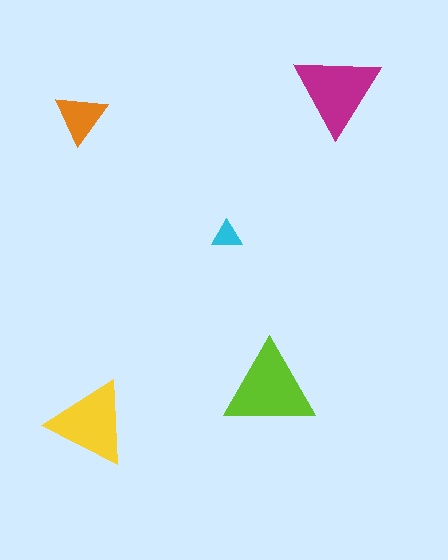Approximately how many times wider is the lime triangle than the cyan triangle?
About 3 times wider.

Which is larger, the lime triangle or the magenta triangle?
The lime one.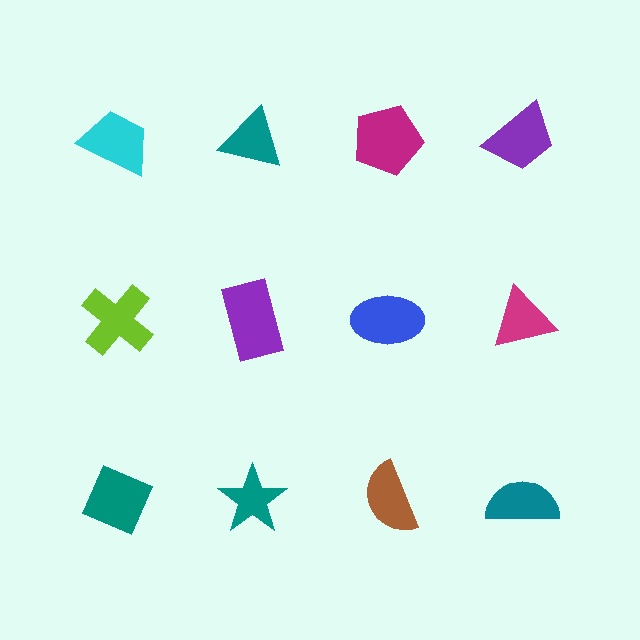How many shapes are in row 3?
4 shapes.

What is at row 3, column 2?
A teal star.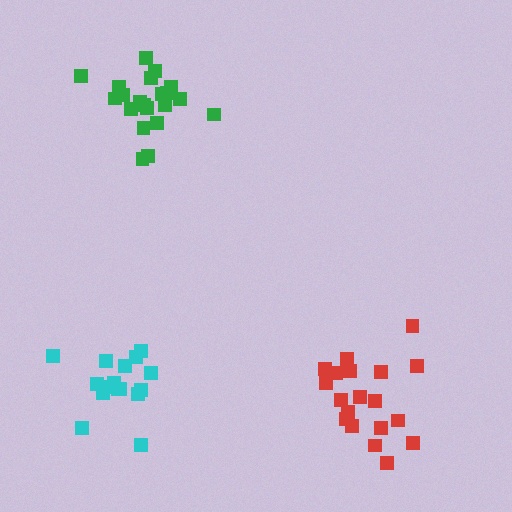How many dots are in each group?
Group 1: 19 dots, Group 2: 21 dots, Group 3: 16 dots (56 total).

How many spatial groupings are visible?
There are 3 spatial groupings.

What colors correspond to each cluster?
The clusters are colored: red, green, cyan.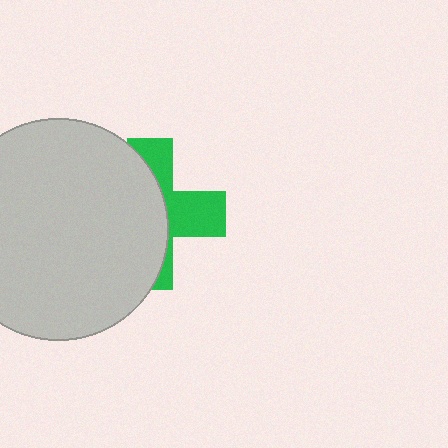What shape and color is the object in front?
The object in front is a light gray circle.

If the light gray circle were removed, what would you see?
You would see the complete green cross.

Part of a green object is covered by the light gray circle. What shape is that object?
It is a cross.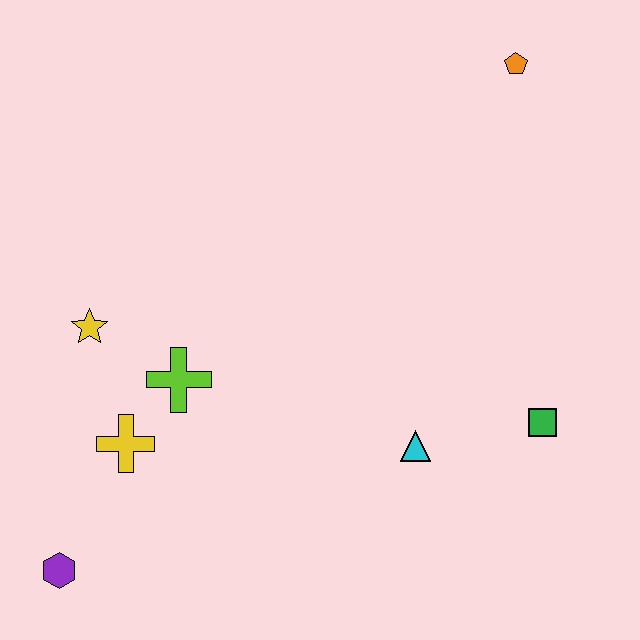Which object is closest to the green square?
The cyan triangle is closest to the green square.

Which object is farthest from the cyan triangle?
The orange pentagon is farthest from the cyan triangle.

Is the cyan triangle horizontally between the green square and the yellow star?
Yes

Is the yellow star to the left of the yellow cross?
Yes